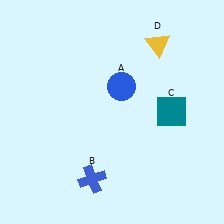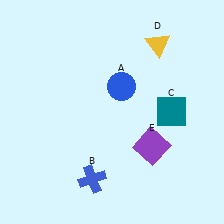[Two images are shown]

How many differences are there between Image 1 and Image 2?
There is 1 difference between the two images.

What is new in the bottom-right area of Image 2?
A purple square (E) was added in the bottom-right area of Image 2.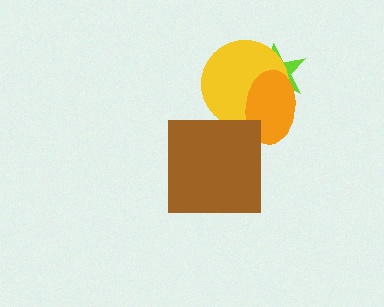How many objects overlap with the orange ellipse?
2 objects overlap with the orange ellipse.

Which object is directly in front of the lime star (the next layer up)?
The yellow circle is directly in front of the lime star.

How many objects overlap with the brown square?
0 objects overlap with the brown square.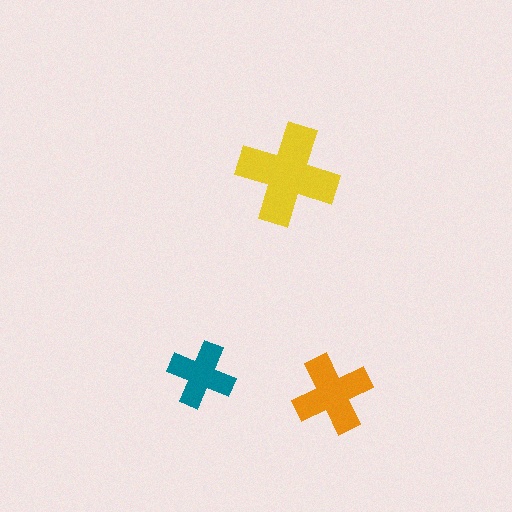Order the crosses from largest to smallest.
the yellow one, the orange one, the teal one.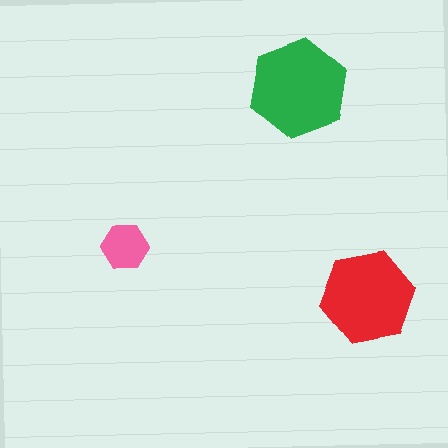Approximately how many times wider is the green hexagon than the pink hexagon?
About 2 times wider.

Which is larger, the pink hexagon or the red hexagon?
The red one.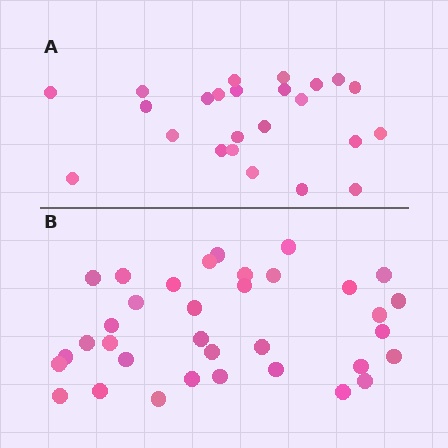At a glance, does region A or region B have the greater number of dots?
Region B (the bottom region) has more dots.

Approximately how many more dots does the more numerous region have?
Region B has roughly 12 or so more dots than region A.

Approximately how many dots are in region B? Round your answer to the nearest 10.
About 40 dots. (The exact count is 35, which rounds to 40.)